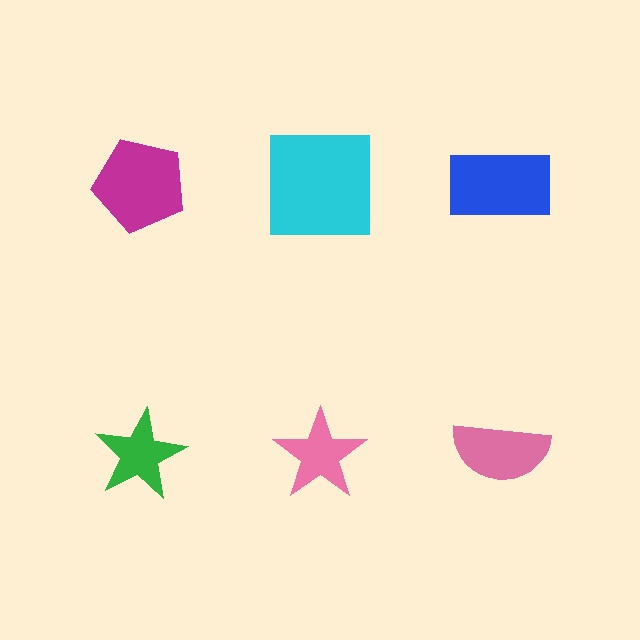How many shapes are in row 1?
3 shapes.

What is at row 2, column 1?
A green star.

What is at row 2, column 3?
A pink semicircle.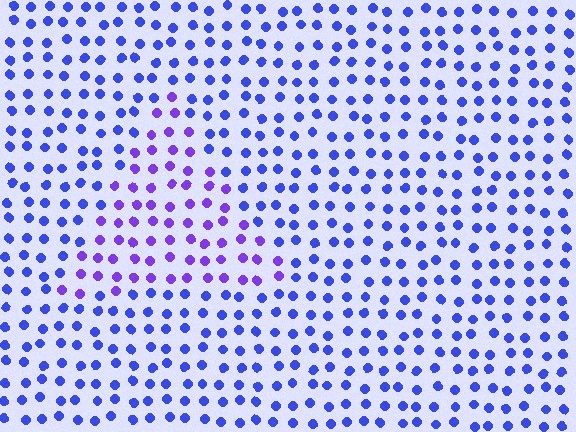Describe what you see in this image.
The image is filled with small blue elements in a uniform arrangement. A triangle-shaped region is visible where the elements are tinted to a slightly different hue, forming a subtle color boundary.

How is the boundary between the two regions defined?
The boundary is defined purely by a slight shift in hue (about 32 degrees). Spacing, size, and orientation are identical on both sides.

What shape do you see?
I see a triangle.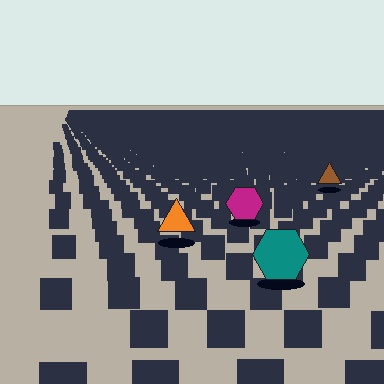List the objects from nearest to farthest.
From nearest to farthest: the teal hexagon, the orange triangle, the magenta hexagon, the brown triangle.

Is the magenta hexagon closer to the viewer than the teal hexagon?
No. The teal hexagon is closer — you can tell from the texture gradient: the ground texture is coarser near it.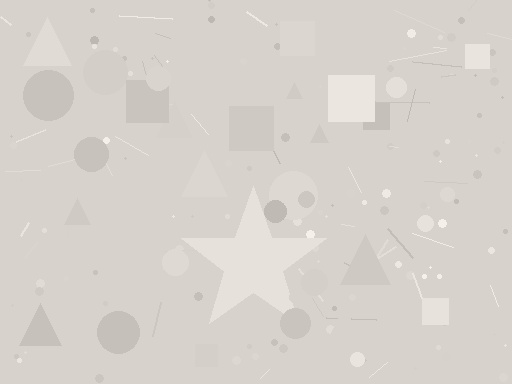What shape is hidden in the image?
A star is hidden in the image.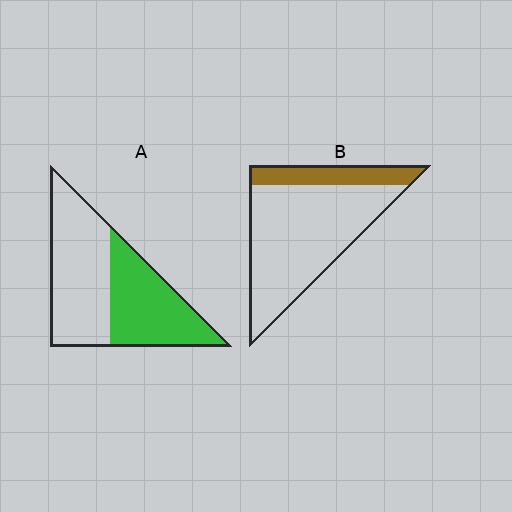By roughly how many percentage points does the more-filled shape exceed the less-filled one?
By roughly 25 percentage points (A over B).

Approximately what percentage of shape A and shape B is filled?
A is approximately 45% and B is approximately 20%.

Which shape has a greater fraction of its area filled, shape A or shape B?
Shape A.